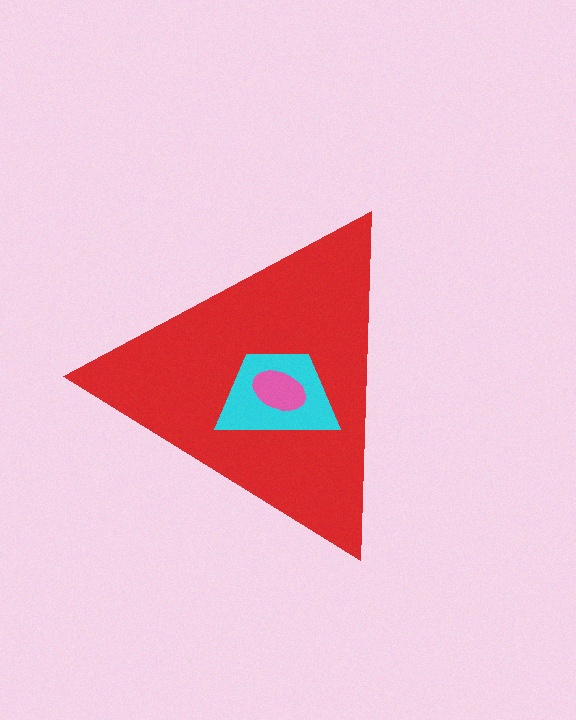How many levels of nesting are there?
3.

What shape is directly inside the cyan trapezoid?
The pink ellipse.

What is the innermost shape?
The pink ellipse.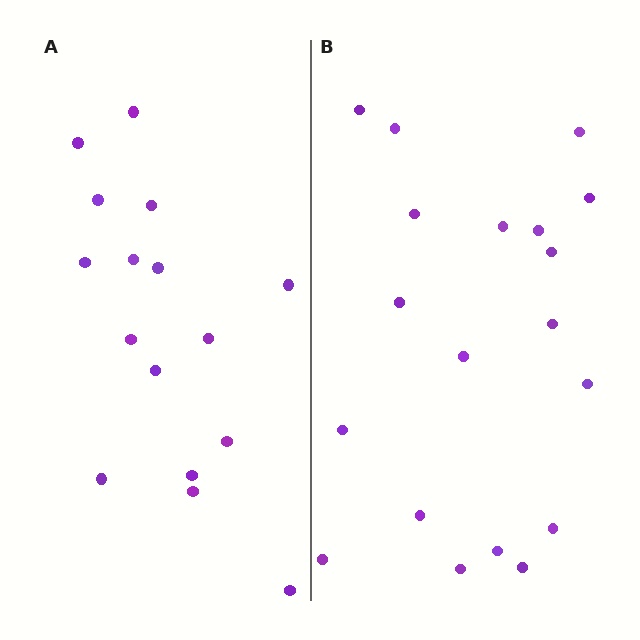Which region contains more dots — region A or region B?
Region B (the right region) has more dots.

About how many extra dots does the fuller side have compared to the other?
Region B has just a few more — roughly 2 or 3 more dots than region A.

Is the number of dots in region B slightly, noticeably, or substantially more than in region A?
Region B has only slightly more — the two regions are fairly close. The ratio is roughly 1.2 to 1.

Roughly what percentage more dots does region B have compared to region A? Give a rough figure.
About 20% more.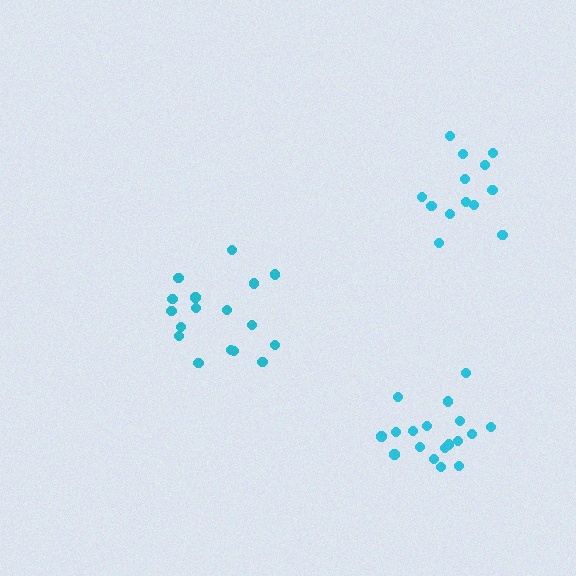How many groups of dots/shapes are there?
There are 3 groups.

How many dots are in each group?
Group 1: 17 dots, Group 2: 18 dots, Group 3: 13 dots (48 total).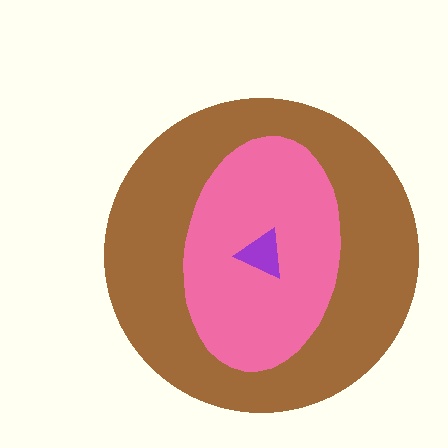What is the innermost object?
The purple triangle.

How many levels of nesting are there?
3.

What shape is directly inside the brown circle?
The pink ellipse.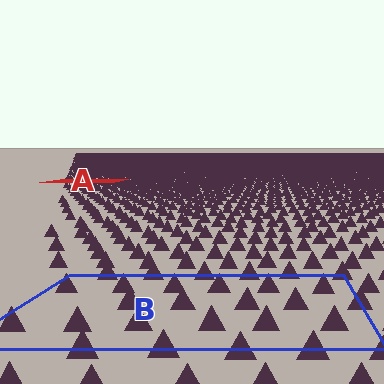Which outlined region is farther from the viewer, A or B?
Region A is farther from the viewer — the texture elements inside it appear smaller and more densely packed.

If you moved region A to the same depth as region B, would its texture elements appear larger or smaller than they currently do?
They would appear larger. At a closer depth, the same texture elements are projected at a bigger on-screen size.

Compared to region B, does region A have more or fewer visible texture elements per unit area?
Region A has more texture elements per unit area — they are packed more densely because it is farther away.